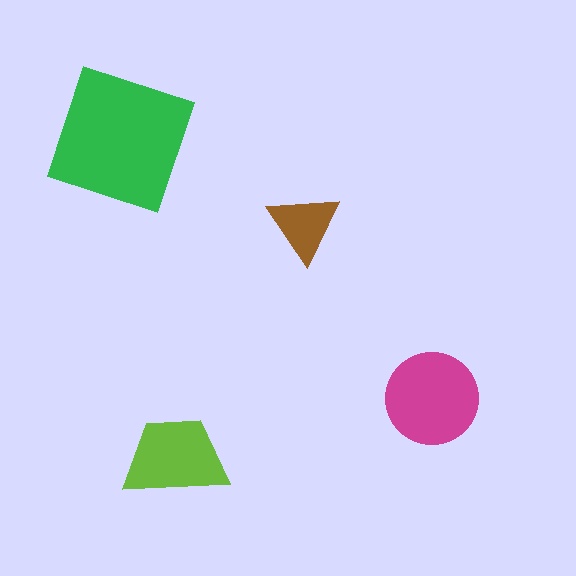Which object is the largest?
The green square.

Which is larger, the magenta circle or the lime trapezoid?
The magenta circle.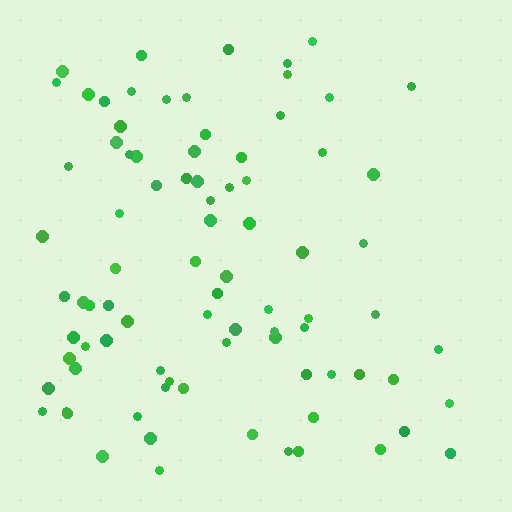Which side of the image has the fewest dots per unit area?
The right.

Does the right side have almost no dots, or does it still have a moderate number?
Still a moderate number, just noticeably fewer than the left.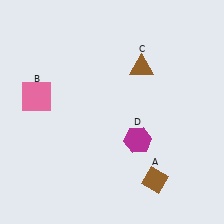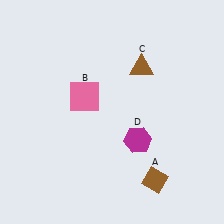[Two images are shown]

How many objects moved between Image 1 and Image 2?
1 object moved between the two images.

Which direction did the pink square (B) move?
The pink square (B) moved right.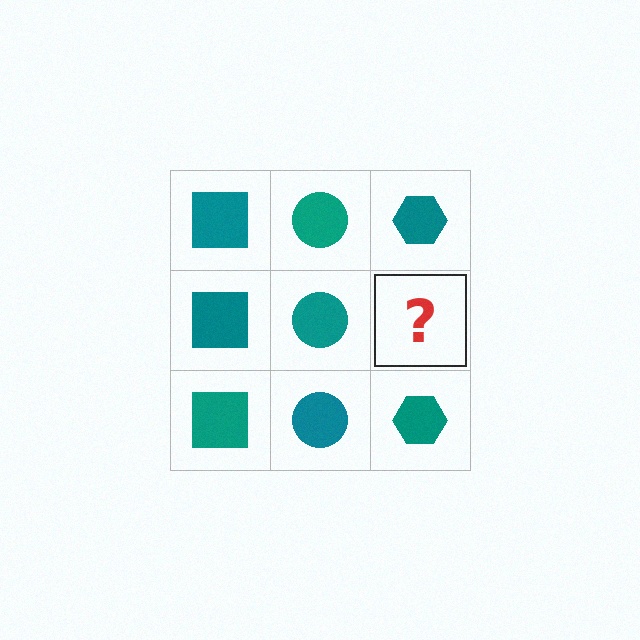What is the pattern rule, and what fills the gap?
The rule is that each column has a consistent shape. The gap should be filled with a teal hexagon.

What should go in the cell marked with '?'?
The missing cell should contain a teal hexagon.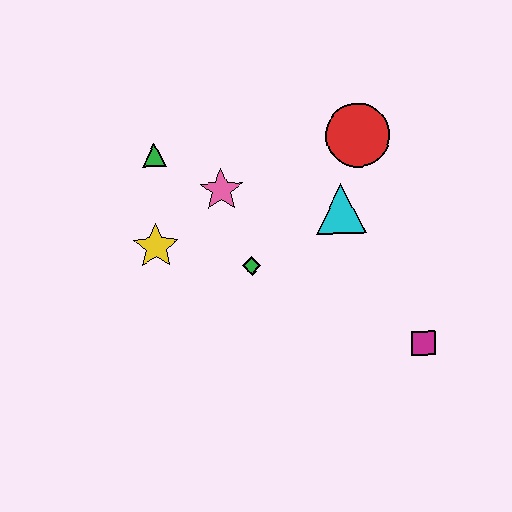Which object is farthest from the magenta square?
The green triangle is farthest from the magenta square.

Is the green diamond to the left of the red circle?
Yes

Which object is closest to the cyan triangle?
The red circle is closest to the cyan triangle.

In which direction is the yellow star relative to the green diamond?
The yellow star is to the left of the green diamond.